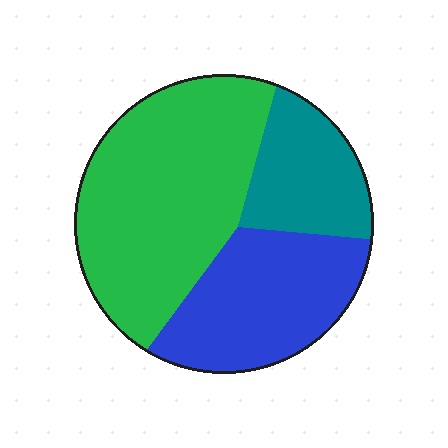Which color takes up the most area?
Green, at roughly 50%.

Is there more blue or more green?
Green.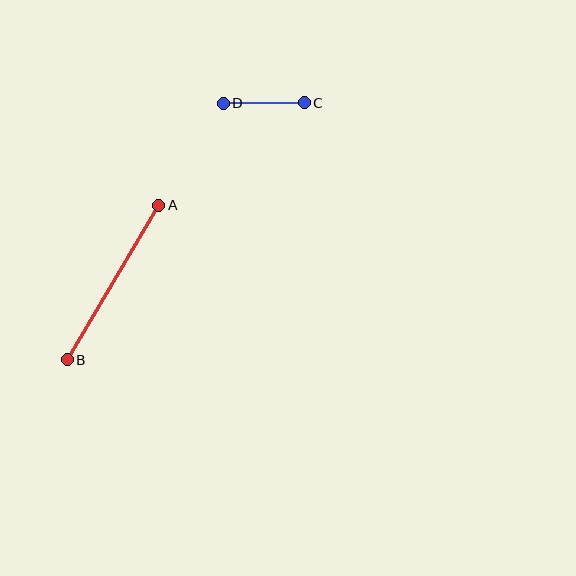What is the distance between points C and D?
The distance is approximately 81 pixels.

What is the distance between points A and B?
The distance is approximately 179 pixels.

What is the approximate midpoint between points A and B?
The midpoint is at approximately (113, 283) pixels.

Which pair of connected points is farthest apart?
Points A and B are farthest apart.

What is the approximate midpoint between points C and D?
The midpoint is at approximately (264, 103) pixels.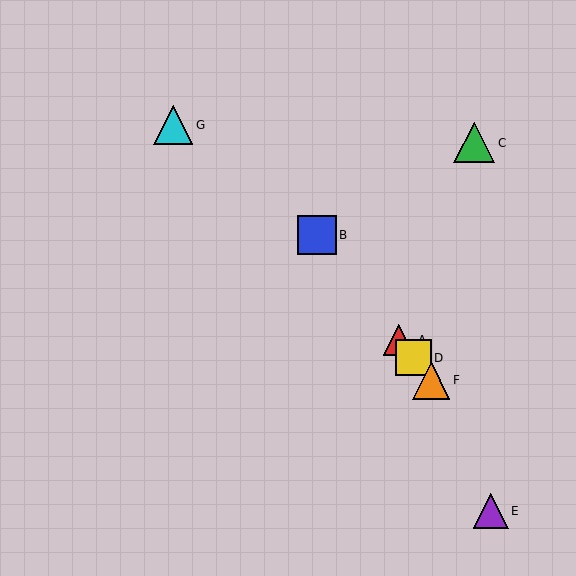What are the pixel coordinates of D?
Object D is at (413, 358).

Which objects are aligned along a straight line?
Objects A, B, D, F are aligned along a straight line.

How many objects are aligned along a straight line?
4 objects (A, B, D, F) are aligned along a straight line.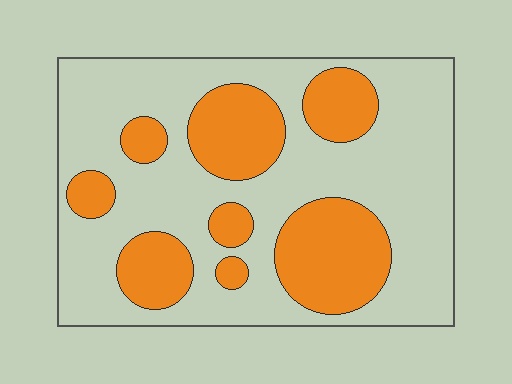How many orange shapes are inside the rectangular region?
8.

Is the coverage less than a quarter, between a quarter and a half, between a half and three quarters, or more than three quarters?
Between a quarter and a half.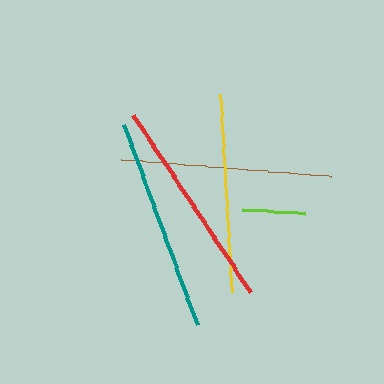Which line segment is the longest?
The teal line is the longest at approximately 214 pixels.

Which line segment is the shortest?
The lime line is the shortest at approximately 64 pixels.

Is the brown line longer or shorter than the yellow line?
The brown line is longer than the yellow line.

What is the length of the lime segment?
The lime segment is approximately 64 pixels long.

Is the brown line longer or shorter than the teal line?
The teal line is longer than the brown line.